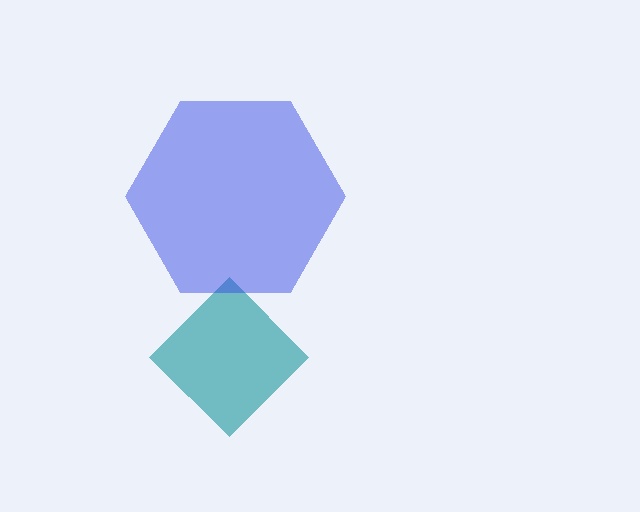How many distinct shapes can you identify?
There are 2 distinct shapes: a teal diamond, a blue hexagon.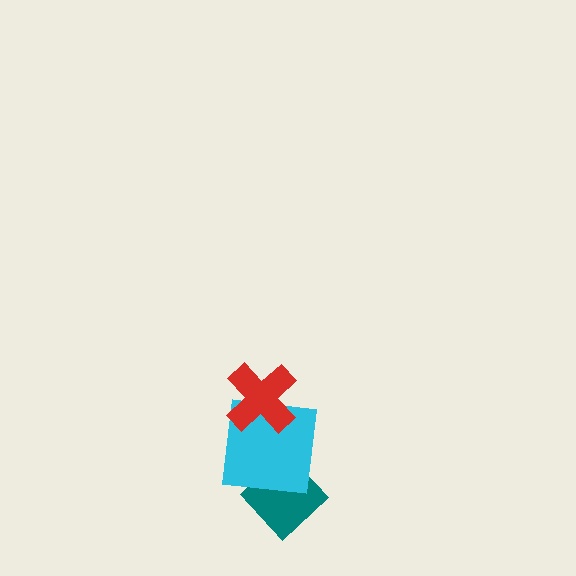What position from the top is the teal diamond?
The teal diamond is 3rd from the top.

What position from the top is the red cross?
The red cross is 1st from the top.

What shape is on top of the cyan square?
The red cross is on top of the cyan square.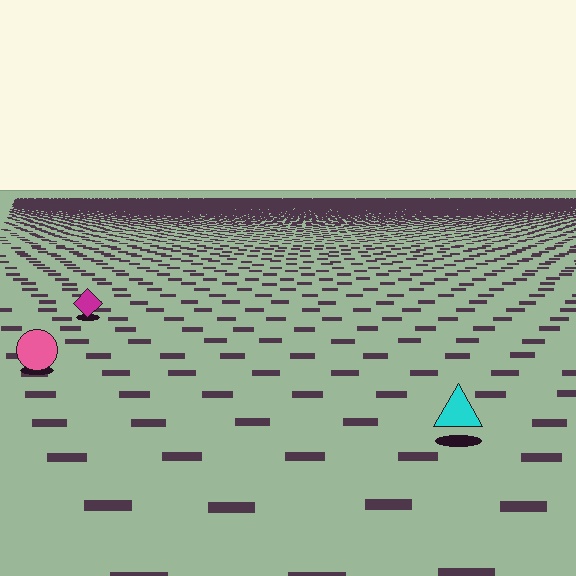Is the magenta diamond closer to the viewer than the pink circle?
No. The pink circle is closer — you can tell from the texture gradient: the ground texture is coarser near it.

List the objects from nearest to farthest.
From nearest to farthest: the cyan triangle, the pink circle, the magenta diamond.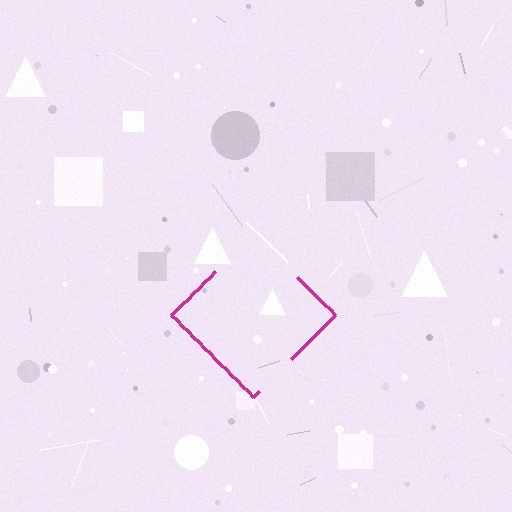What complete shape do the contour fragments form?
The contour fragments form a diamond.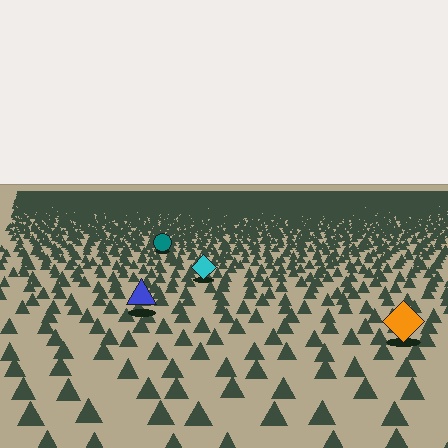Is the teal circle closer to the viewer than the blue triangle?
No. The blue triangle is closer — you can tell from the texture gradient: the ground texture is coarser near it.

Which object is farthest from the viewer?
The teal circle is farthest from the viewer. It appears smaller and the ground texture around it is denser.